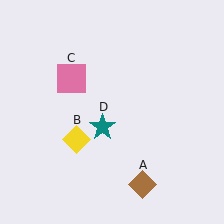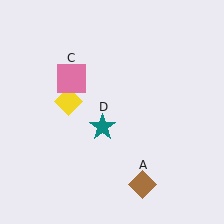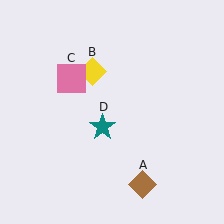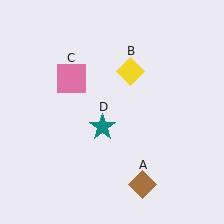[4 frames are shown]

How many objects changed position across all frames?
1 object changed position: yellow diamond (object B).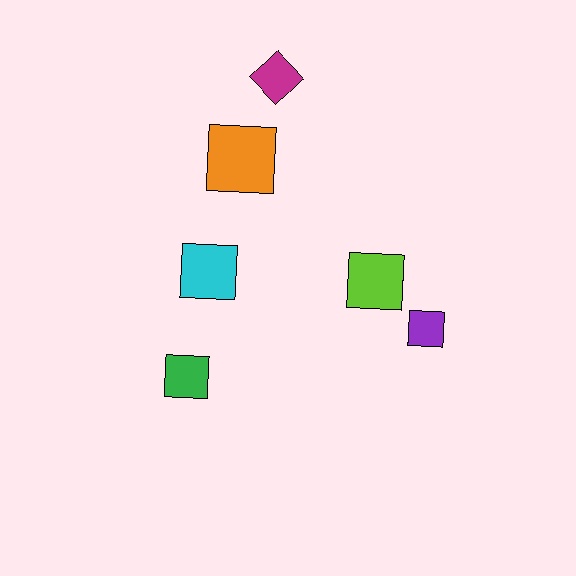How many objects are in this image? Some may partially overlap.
There are 6 objects.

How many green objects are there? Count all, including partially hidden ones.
There is 1 green object.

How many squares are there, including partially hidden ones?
There are 5 squares.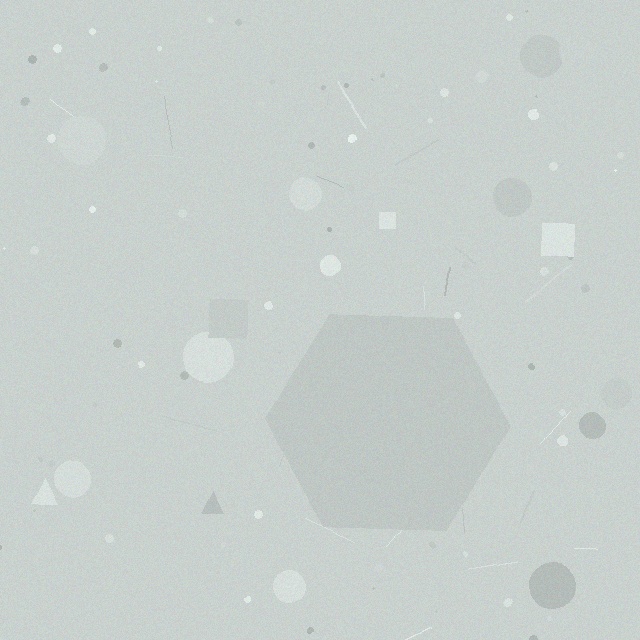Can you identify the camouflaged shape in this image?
The camouflaged shape is a hexagon.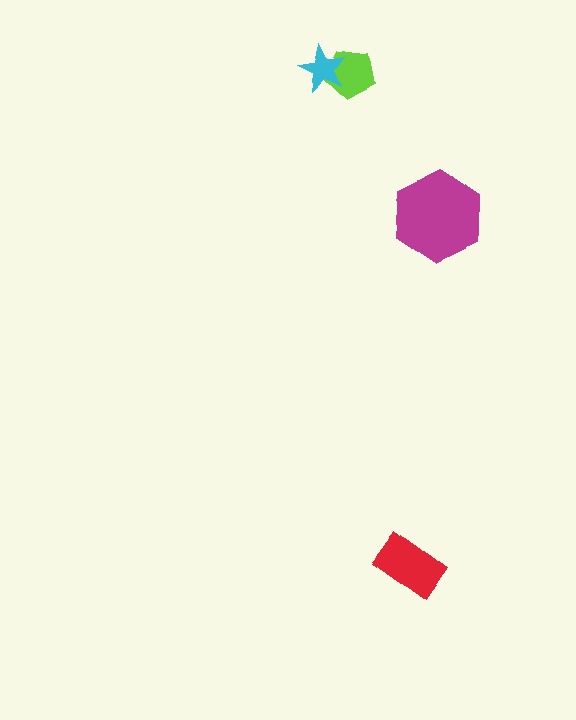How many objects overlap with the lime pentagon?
1 object overlaps with the lime pentagon.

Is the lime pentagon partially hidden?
Yes, it is partially covered by another shape.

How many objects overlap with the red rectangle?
0 objects overlap with the red rectangle.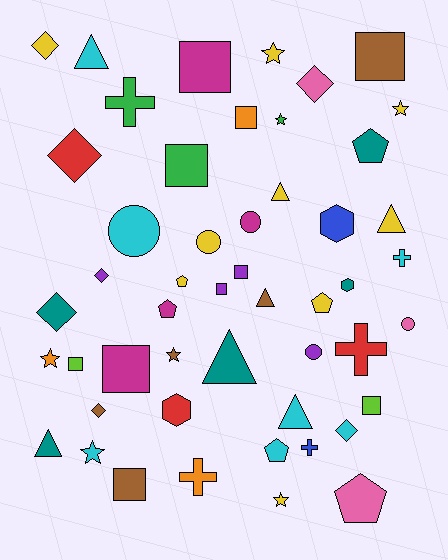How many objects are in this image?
There are 50 objects.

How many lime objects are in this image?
There are 2 lime objects.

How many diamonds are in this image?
There are 7 diamonds.